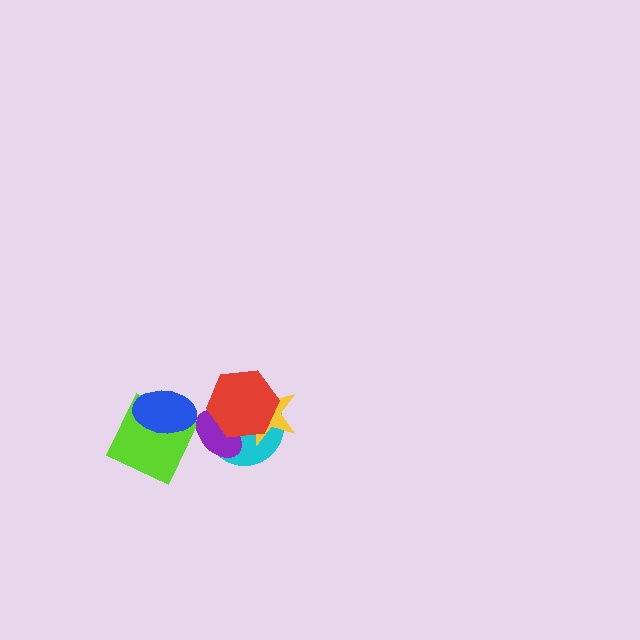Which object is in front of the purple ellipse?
The red hexagon is in front of the purple ellipse.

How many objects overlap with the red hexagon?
3 objects overlap with the red hexagon.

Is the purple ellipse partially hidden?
Yes, it is partially covered by another shape.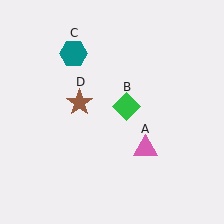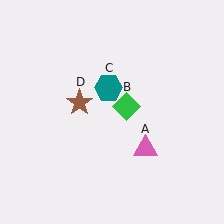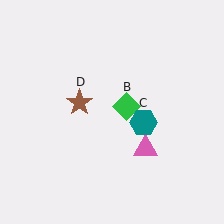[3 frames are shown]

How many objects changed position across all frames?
1 object changed position: teal hexagon (object C).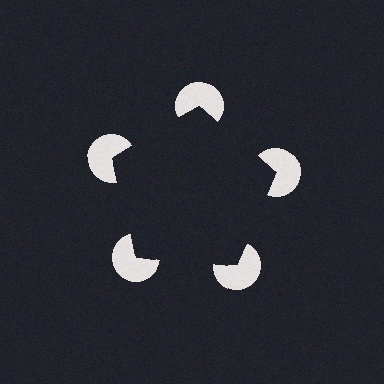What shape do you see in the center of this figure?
An illusory pentagon — its edges are inferred from the aligned wedge cuts in the pac-man discs, not physically drawn.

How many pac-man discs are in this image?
There are 5 — one at each vertex of the illusory pentagon.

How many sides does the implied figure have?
5 sides.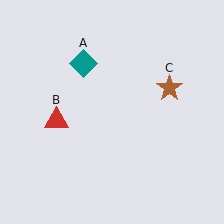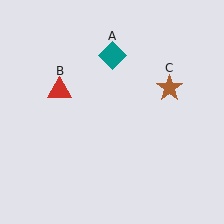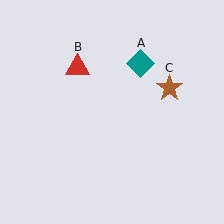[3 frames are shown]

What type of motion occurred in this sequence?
The teal diamond (object A), red triangle (object B) rotated clockwise around the center of the scene.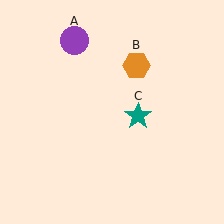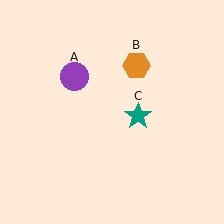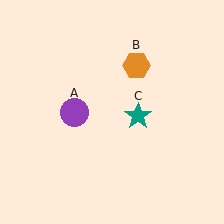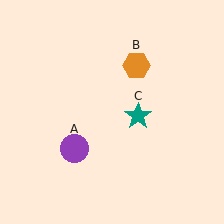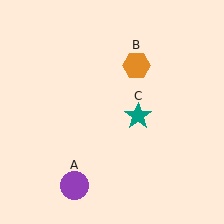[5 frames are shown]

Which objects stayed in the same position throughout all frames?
Orange hexagon (object B) and teal star (object C) remained stationary.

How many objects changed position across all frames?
1 object changed position: purple circle (object A).